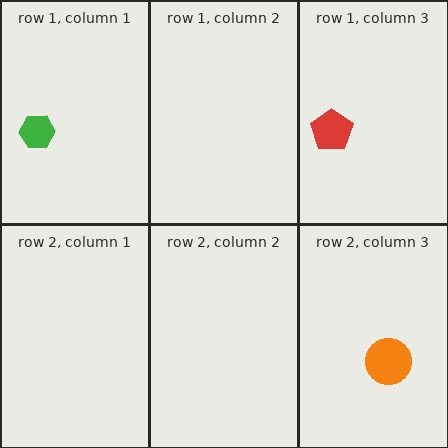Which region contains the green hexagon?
The row 1, column 1 region.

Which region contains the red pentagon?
The row 1, column 3 region.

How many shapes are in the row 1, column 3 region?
1.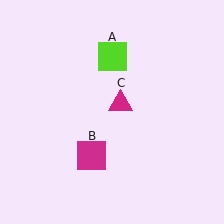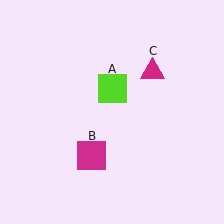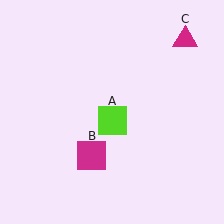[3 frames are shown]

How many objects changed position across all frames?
2 objects changed position: lime square (object A), magenta triangle (object C).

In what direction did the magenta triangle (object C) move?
The magenta triangle (object C) moved up and to the right.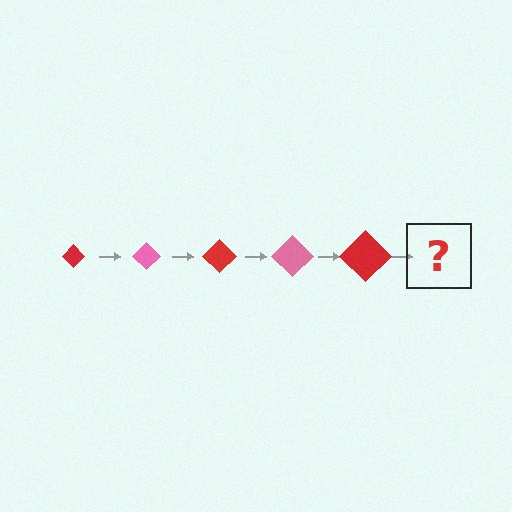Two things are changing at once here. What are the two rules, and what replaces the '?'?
The two rules are that the diamond grows larger each step and the color cycles through red and pink. The '?' should be a pink diamond, larger than the previous one.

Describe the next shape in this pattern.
It should be a pink diamond, larger than the previous one.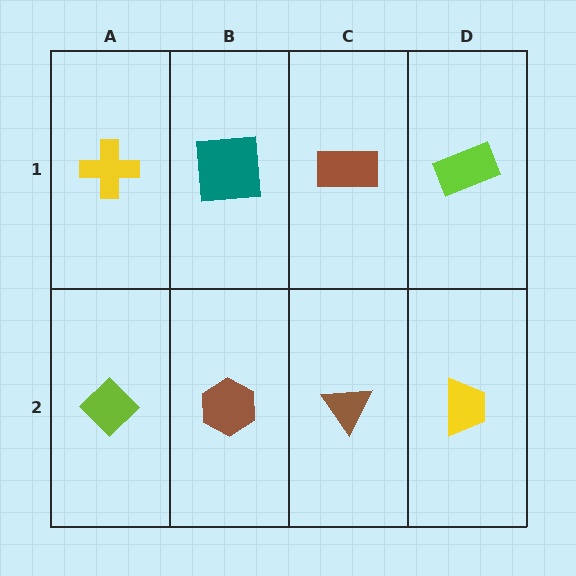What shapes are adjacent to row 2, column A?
A yellow cross (row 1, column A), a brown hexagon (row 2, column B).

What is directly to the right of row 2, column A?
A brown hexagon.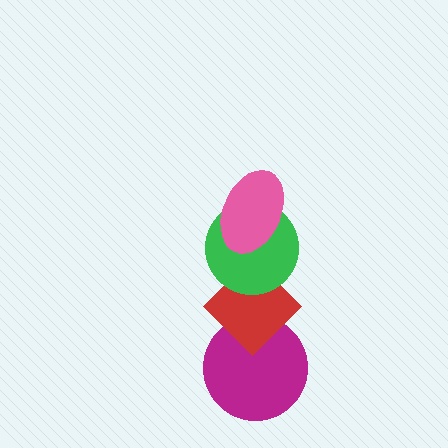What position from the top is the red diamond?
The red diamond is 3rd from the top.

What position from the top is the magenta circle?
The magenta circle is 4th from the top.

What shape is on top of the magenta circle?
The red diamond is on top of the magenta circle.